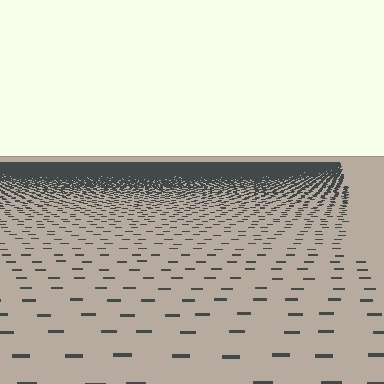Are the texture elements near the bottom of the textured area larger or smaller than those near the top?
Larger. Near the bottom, elements are closer to the viewer and appear at a bigger on-screen size.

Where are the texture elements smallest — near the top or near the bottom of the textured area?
Near the top.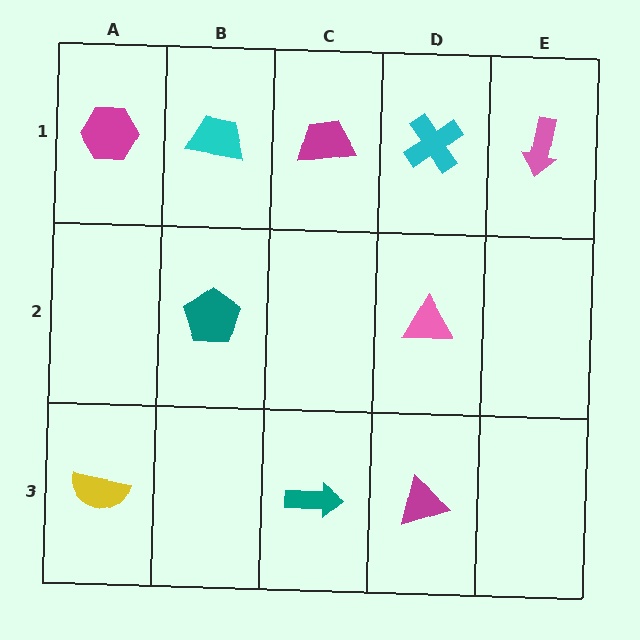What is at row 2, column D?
A pink triangle.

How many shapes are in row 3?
3 shapes.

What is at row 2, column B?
A teal pentagon.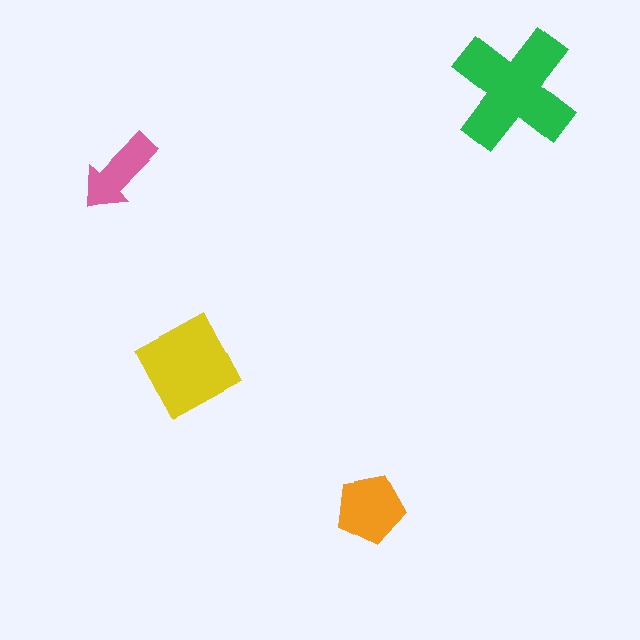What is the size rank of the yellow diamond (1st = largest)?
2nd.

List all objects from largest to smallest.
The green cross, the yellow diamond, the orange pentagon, the pink arrow.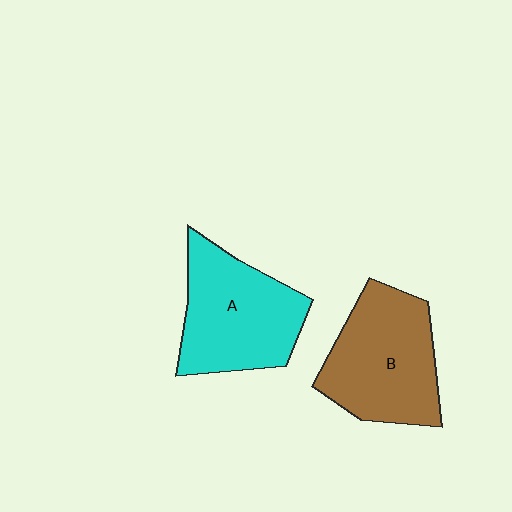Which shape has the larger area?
Shape B (brown).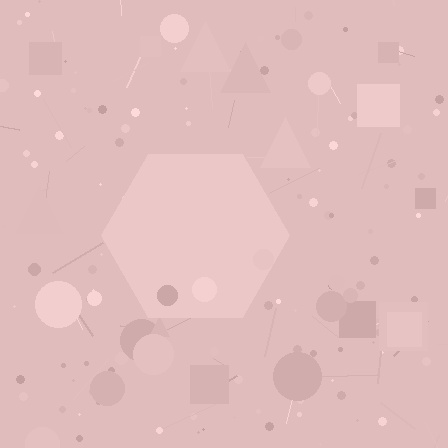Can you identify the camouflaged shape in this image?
The camouflaged shape is a hexagon.